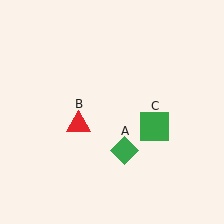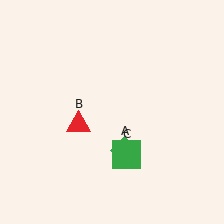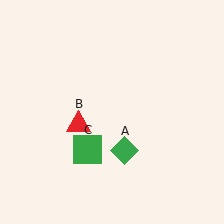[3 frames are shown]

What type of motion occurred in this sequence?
The green square (object C) rotated clockwise around the center of the scene.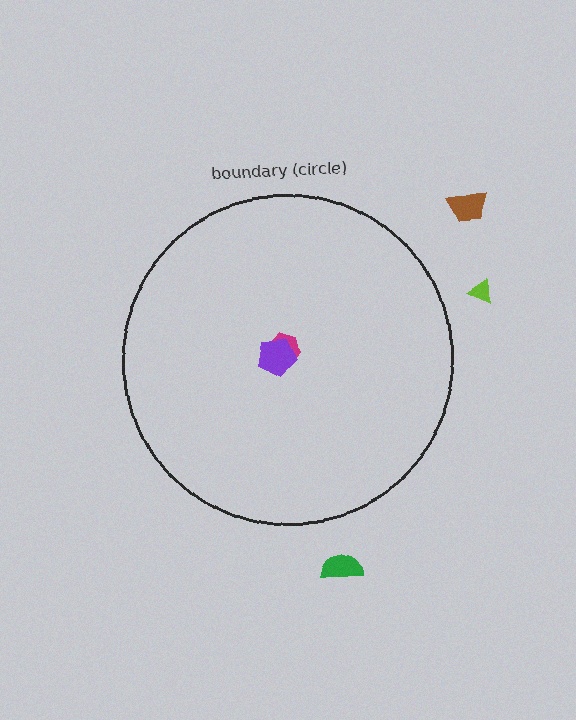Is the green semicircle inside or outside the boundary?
Outside.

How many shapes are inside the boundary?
2 inside, 3 outside.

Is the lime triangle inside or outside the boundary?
Outside.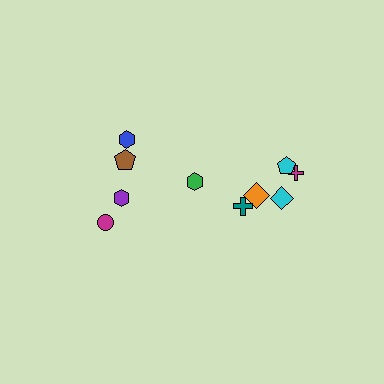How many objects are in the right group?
There are 6 objects.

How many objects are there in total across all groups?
There are 10 objects.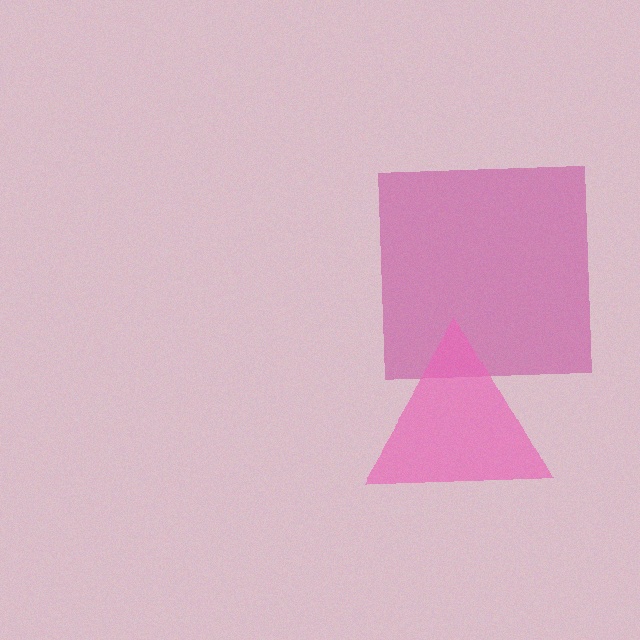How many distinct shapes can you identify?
There are 2 distinct shapes: a magenta square, a pink triangle.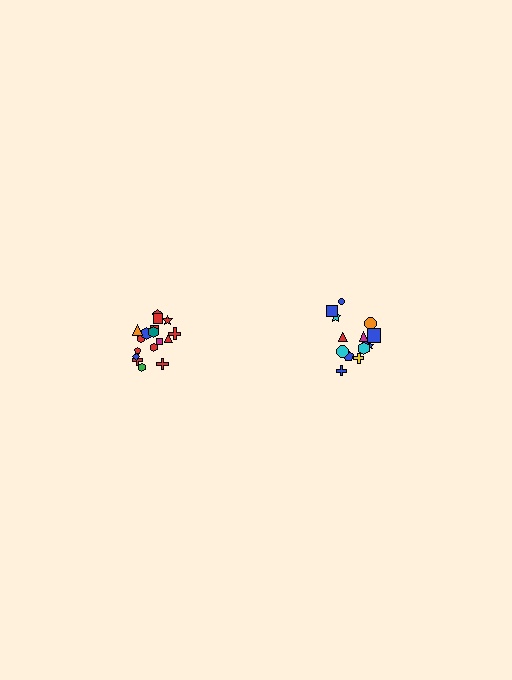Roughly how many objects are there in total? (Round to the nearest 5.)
Roughly 35 objects in total.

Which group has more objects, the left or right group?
The left group.